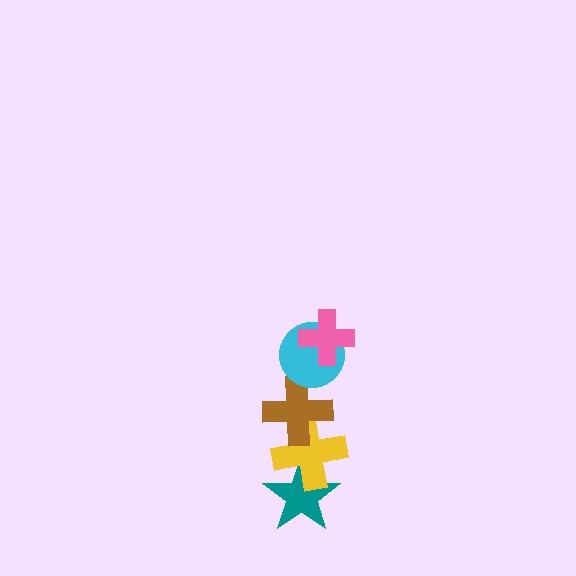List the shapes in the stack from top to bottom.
From top to bottom: the pink cross, the cyan circle, the brown cross, the yellow cross, the teal star.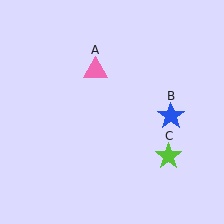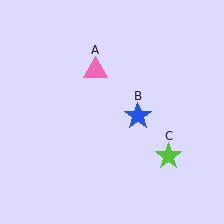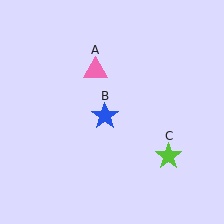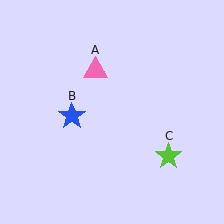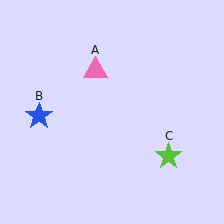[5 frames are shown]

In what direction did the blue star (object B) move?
The blue star (object B) moved left.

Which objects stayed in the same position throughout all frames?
Pink triangle (object A) and lime star (object C) remained stationary.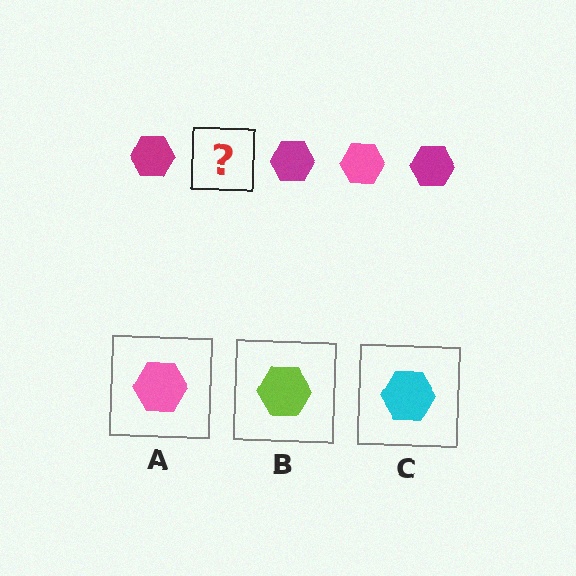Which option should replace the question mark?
Option A.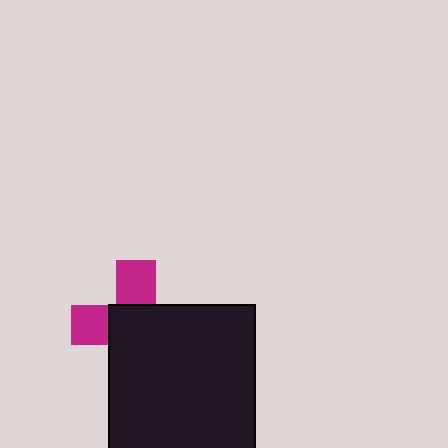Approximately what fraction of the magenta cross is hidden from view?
Roughly 64% of the magenta cross is hidden behind the black square.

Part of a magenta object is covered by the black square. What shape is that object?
It is a cross.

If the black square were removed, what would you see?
You would see the complete magenta cross.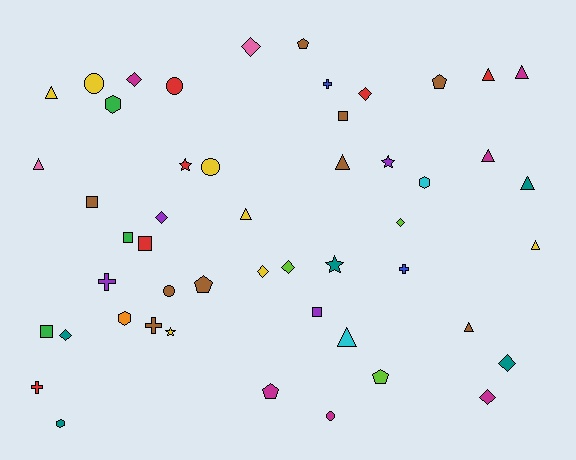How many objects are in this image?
There are 50 objects.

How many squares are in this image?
There are 6 squares.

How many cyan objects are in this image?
There are 2 cyan objects.